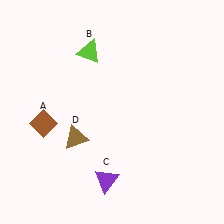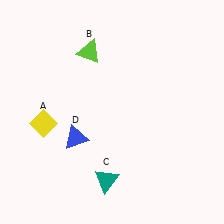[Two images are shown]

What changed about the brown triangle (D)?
In Image 1, D is brown. In Image 2, it changed to blue.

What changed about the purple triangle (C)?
In Image 1, C is purple. In Image 2, it changed to teal.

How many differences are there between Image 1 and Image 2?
There are 3 differences between the two images.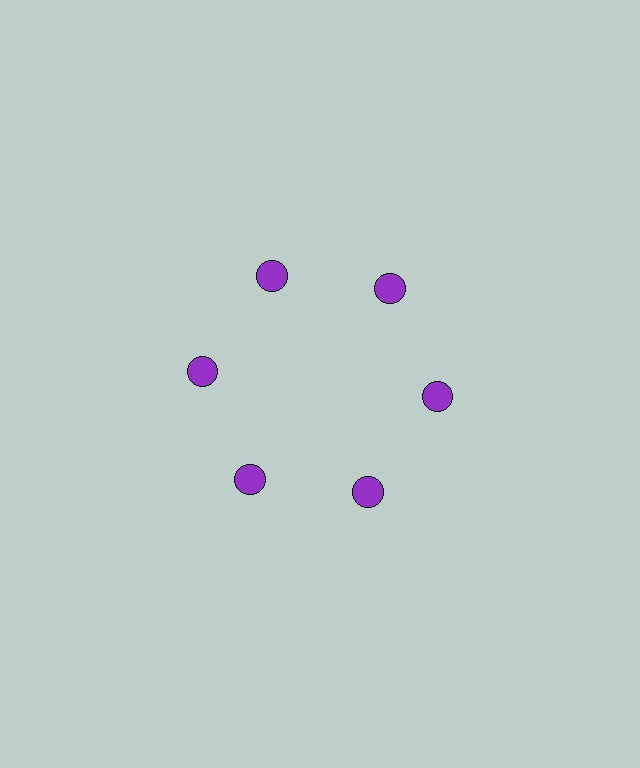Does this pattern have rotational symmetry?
Yes, this pattern has 6-fold rotational symmetry. It looks the same after rotating 60 degrees around the center.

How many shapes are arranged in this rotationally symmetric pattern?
There are 6 shapes, arranged in 6 groups of 1.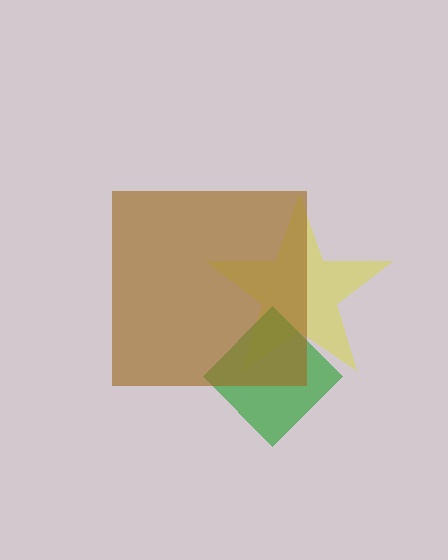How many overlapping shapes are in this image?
There are 3 overlapping shapes in the image.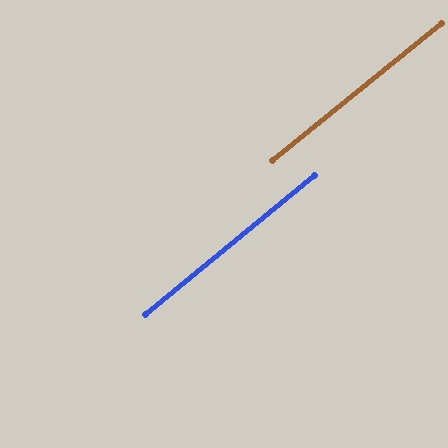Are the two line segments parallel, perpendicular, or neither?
Parallel — their directions differ by only 0.5°.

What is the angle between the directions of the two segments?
Approximately 0 degrees.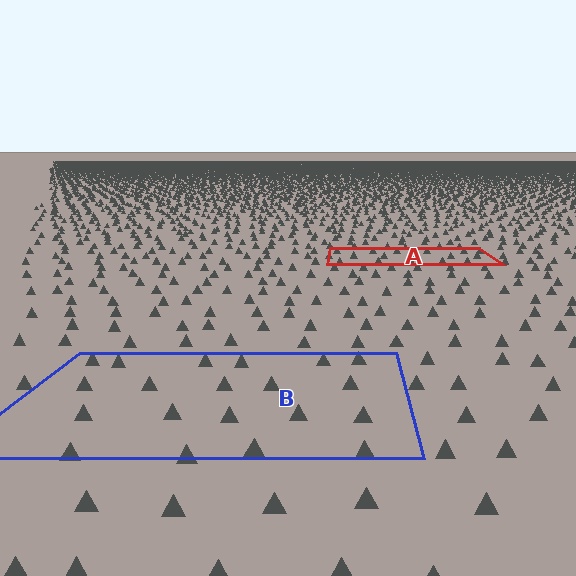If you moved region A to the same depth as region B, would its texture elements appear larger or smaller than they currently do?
They would appear larger. At a closer depth, the same texture elements are projected at a bigger on-screen size.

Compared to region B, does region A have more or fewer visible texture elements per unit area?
Region A has more texture elements per unit area — they are packed more densely because it is farther away.